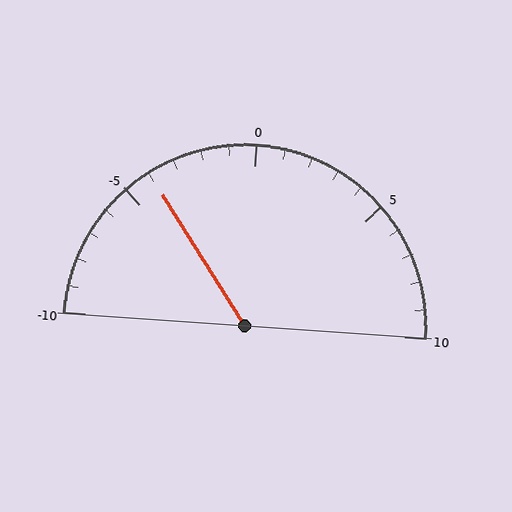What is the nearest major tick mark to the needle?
The nearest major tick mark is -5.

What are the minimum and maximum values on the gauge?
The gauge ranges from -10 to 10.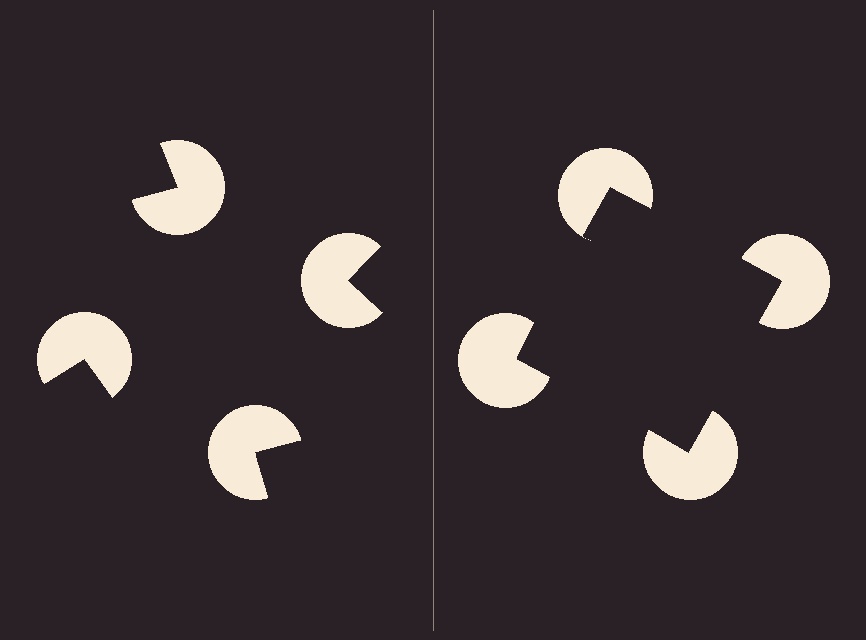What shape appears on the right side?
An illusory square.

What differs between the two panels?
The pac-man discs are positioned identically on both sides; only the wedge orientations differ. On the right they align to a square; on the left they are misaligned.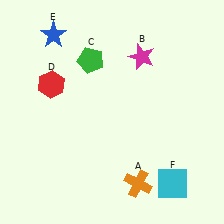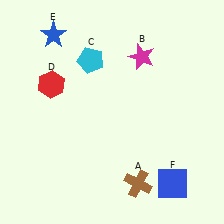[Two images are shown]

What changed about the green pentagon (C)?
In Image 1, C is green. In Image 2, it changed to cyan.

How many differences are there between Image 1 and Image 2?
There are 3 differences between the two images.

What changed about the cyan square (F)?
In Image 1, F is cyan. In Image 2, it changed to blue.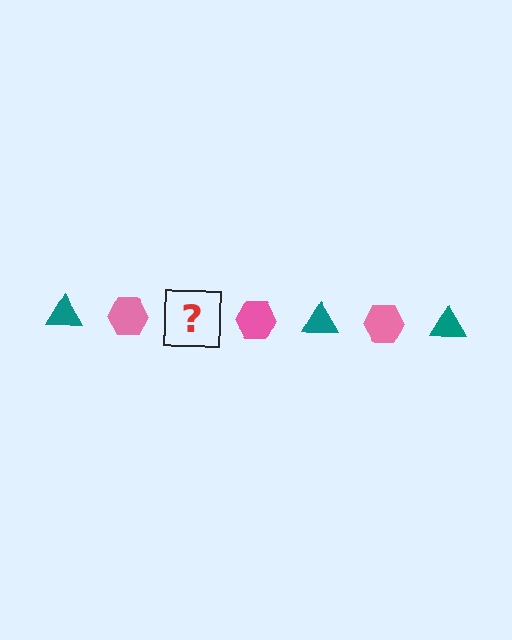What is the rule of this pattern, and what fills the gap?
The rule is that the pattern alternates between teal triangle and pink hexagon. The gap should be filled with a teal triangle.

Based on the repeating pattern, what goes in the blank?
The blank should be a teal triangle.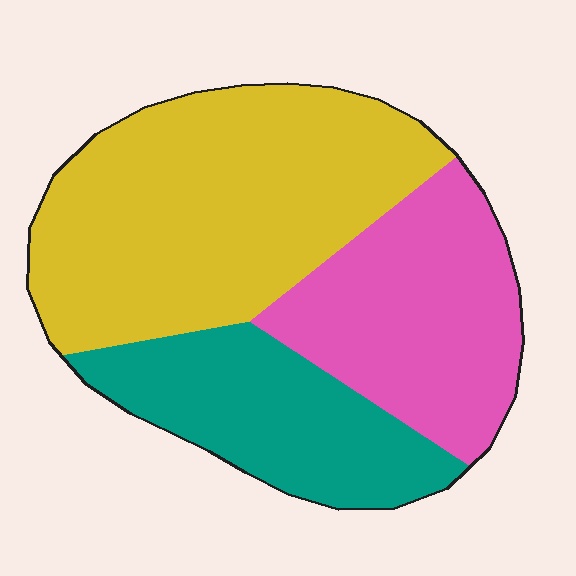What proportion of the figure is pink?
Pink takes up about one quarter (1/4) of the figure.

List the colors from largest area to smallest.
From largest to smallest: yellow, pink, teal.